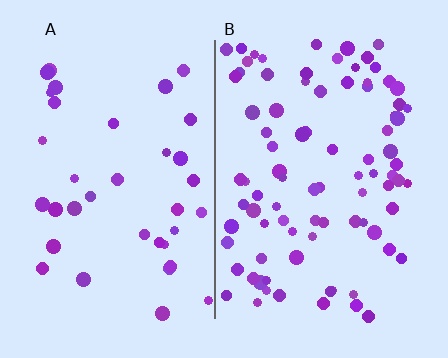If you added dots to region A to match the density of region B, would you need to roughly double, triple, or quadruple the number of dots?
Approximately double.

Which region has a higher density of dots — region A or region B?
B (the right).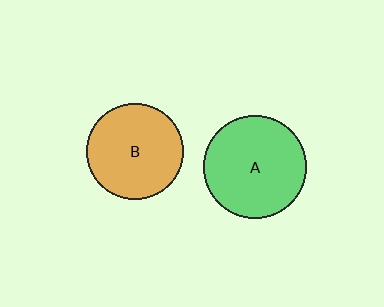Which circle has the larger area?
Circle A (green).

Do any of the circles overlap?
No, none of the circles overlap.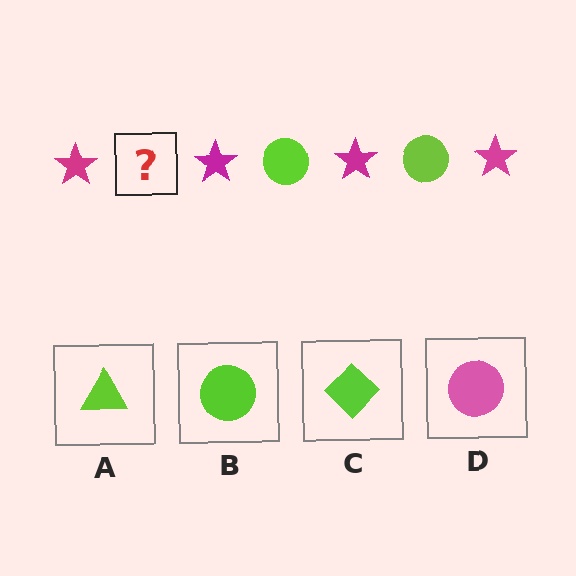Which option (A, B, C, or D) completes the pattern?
B.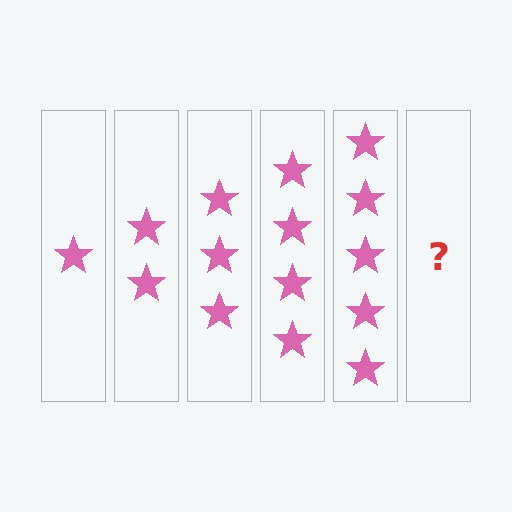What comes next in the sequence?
The next element should be 6 stars.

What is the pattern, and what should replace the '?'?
The pattern is that each step adds one more star. The '?' should be 6 stars.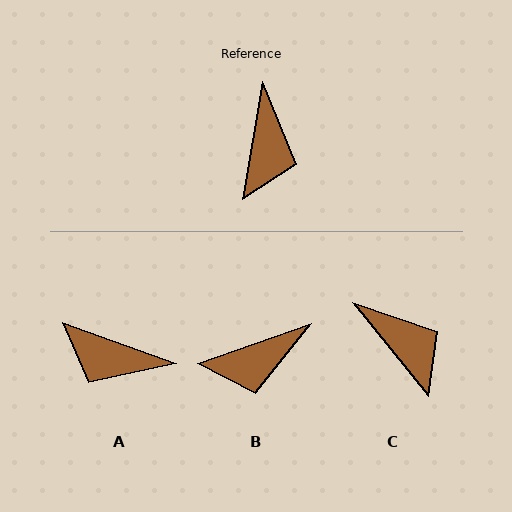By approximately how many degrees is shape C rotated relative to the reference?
Approximately 49 degrees counter-clockwise.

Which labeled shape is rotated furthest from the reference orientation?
A, about 100 degrees away.